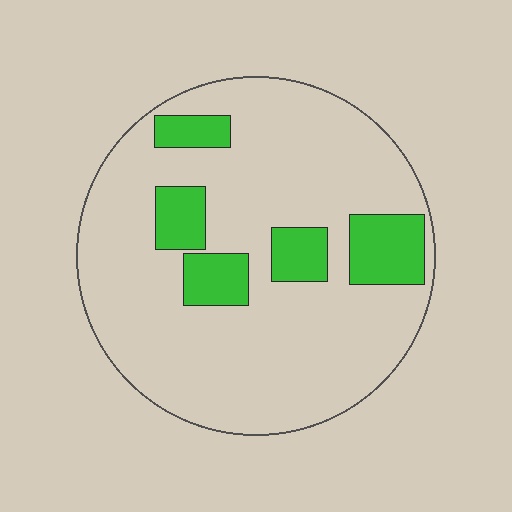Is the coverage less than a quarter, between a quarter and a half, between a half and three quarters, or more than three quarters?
Less than a quarter.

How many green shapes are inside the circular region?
5.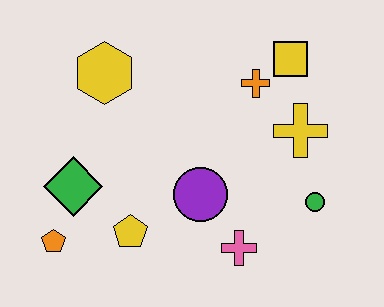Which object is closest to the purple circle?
The pink cross is closest to the purple circle.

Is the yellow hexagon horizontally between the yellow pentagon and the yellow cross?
No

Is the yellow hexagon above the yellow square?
No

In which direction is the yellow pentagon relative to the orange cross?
The yellow pentagon is below the orange cross.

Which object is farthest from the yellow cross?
The orange pentagon is farthest from the yellow cross.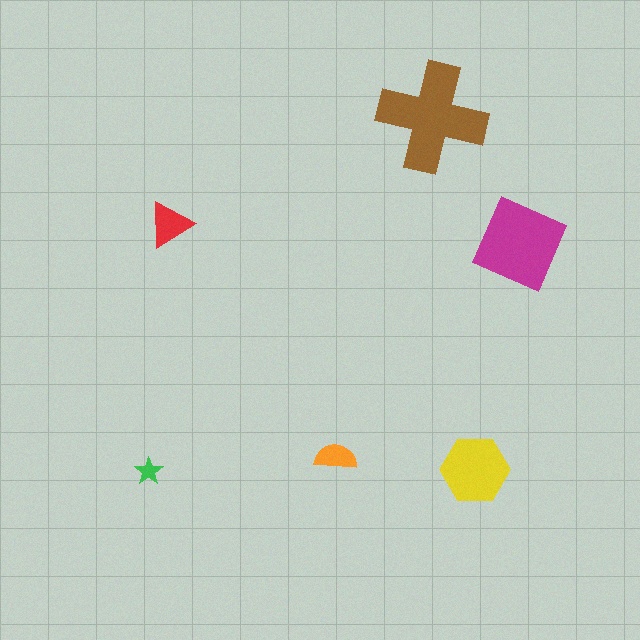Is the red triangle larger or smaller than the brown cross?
Smaller.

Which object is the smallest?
The green star.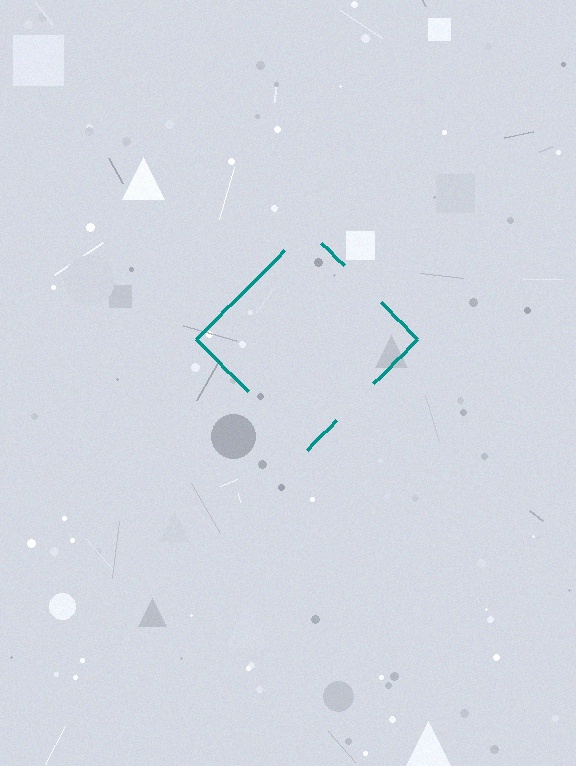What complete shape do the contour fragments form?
The contour fragments form a diamond.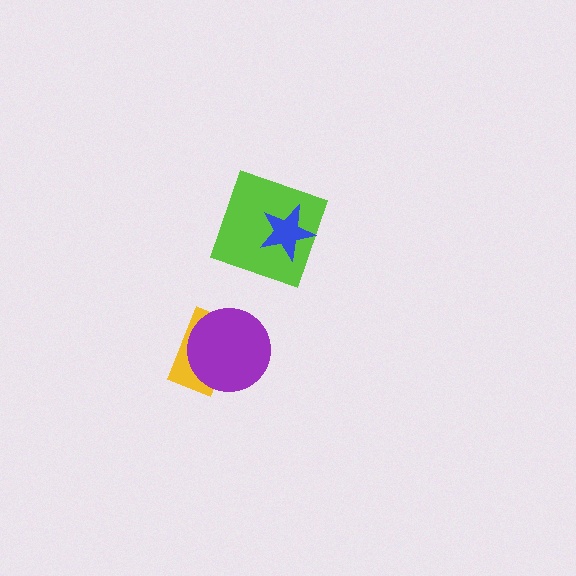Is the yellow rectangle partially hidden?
Yes, it is partially covered by another shape.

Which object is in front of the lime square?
The blue star is in front of the lime square.